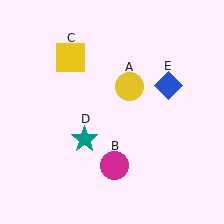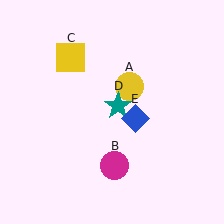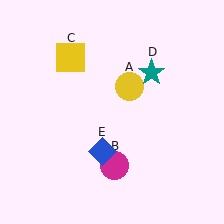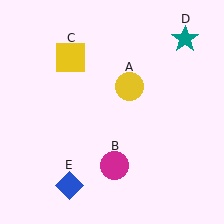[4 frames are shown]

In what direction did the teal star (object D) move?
The teal star (object D) moved up and to the right.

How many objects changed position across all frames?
2 objects changed position: teal star (object D), blue diamond (object E).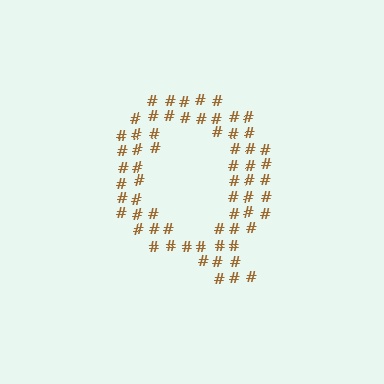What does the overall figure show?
The overall figure shows the letter Q.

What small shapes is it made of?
It is made of small hash symbols.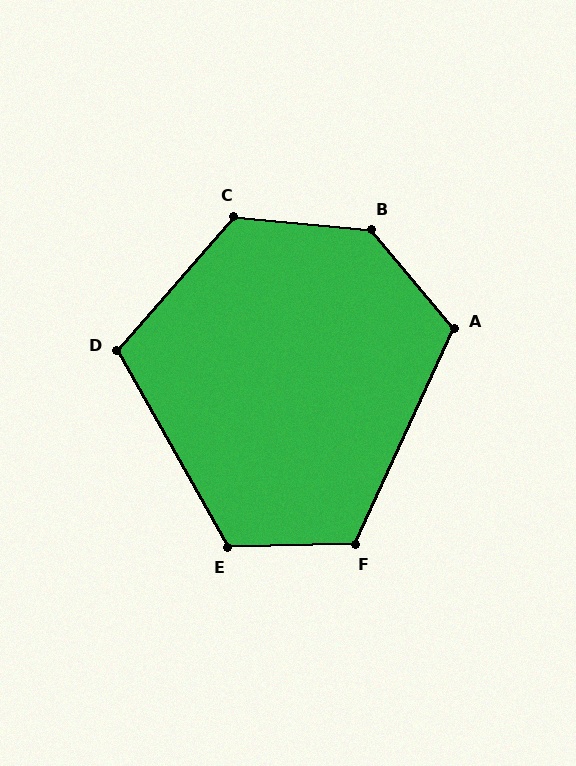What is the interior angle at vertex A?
Approximately 116 degrees (obtuse).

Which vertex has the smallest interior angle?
D, at approximately 109 degrees.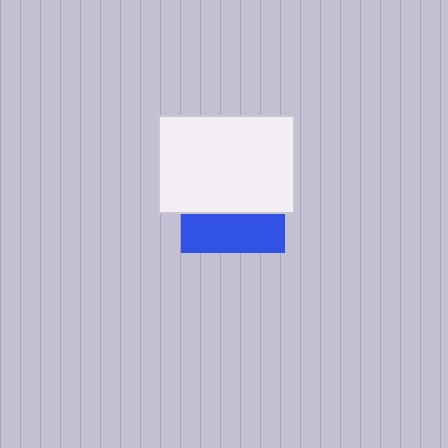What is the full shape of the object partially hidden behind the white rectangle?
The partially hidden object is a blue square.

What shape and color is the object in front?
The object in front is a white rectangle.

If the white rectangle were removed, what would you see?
You would see the complete blue square.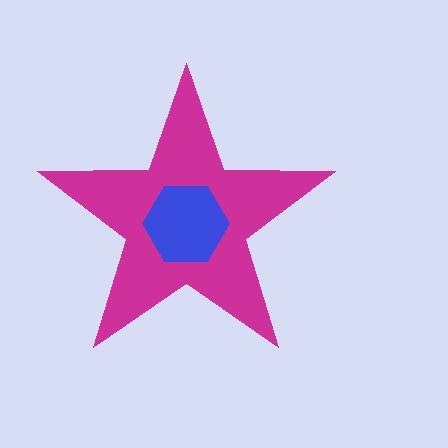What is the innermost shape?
The blue hexagon.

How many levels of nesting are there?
2.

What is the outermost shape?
The magenta star.